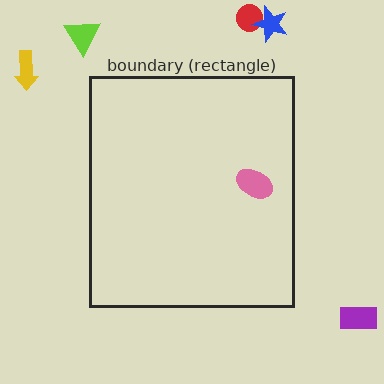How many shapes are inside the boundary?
1 inside, 5 outside.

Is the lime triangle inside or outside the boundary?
Outside.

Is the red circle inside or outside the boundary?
Outside.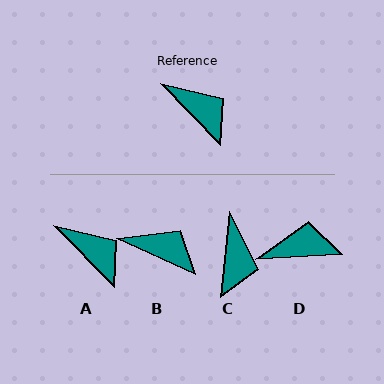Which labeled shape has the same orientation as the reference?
A.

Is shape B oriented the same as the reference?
No, it is off by about 22 degrees.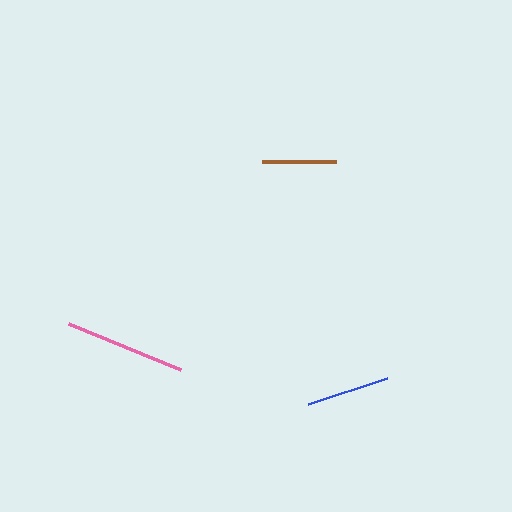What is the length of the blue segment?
The blue segment is approximately 83 pixels long.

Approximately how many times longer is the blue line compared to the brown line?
The blue line is approximately 1.1 times the length of the brown line.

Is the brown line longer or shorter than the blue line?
The blue line is longer than the brown line.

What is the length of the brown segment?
The brown segment is approximately 73 pixels long.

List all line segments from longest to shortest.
From longest to shortest: pink, blue, brown.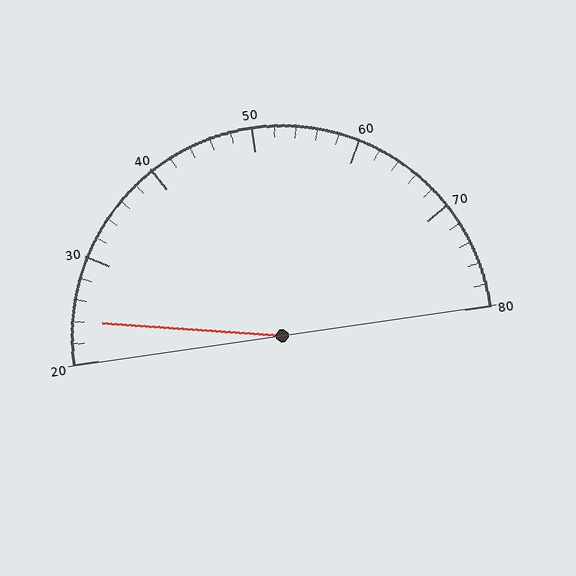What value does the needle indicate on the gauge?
The needle indicates approximately 24.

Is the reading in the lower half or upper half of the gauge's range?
The reading is in the lower half of the range (20 to 80).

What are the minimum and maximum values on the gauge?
The gauge ranges from 20 to 80.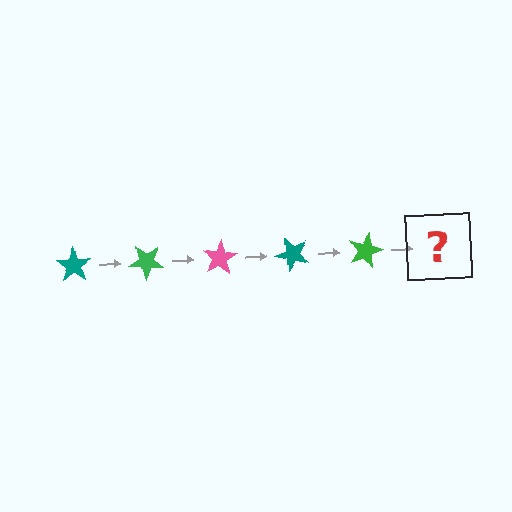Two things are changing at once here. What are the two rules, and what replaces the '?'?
The two rules are that it rotates 40 degrees each step and the color cycles through teal, green, and pink. The '?' should be a pink star, rotated 200 degrees from the start.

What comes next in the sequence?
The next element should be a pink star, rotated 200 degrees from the start.